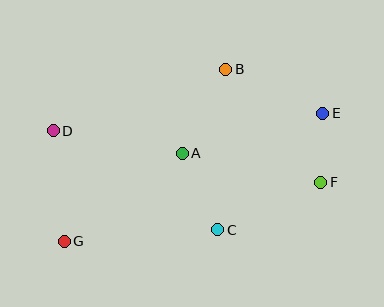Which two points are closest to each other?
Points E and F are closest to each other.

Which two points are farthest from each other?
Points E and G are farthest from each other.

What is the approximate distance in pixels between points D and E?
The distance between D and E is approximately 270 pixels.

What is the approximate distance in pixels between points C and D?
The distance between C and D is approximately 192 pixels.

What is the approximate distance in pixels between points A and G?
The distance between A and G is approximately 147 pixels.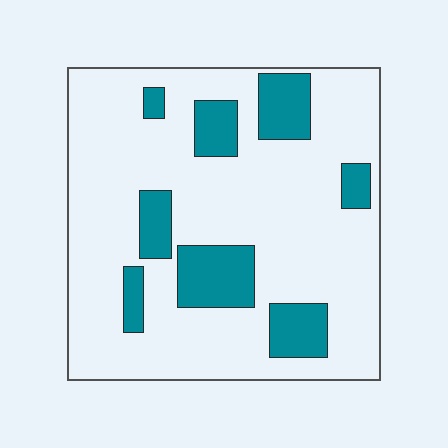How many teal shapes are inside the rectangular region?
8.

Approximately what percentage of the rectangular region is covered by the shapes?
Approximately 20%.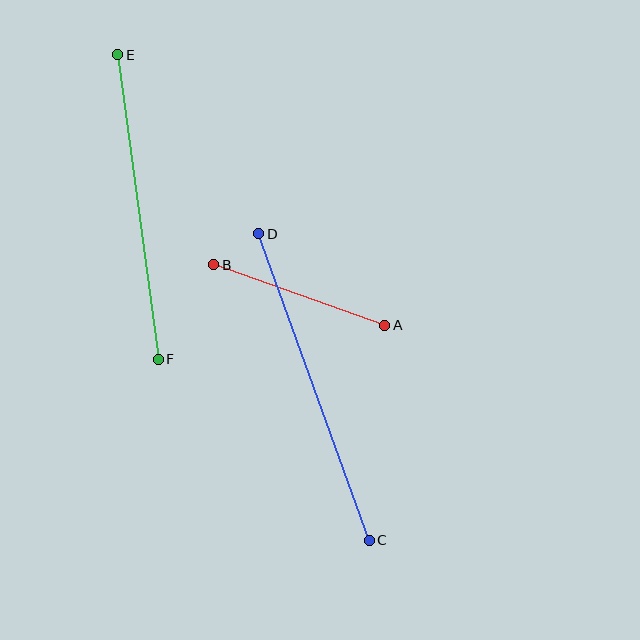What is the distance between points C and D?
The distance is approximately 326 pixels.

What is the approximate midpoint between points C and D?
The midpoint is at approximately (314, 387) pixels.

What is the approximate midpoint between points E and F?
The midpoint is at approximately (138, 207) pixels.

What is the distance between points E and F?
The distance is approximately 307 pixels.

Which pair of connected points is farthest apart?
Points C and D are farthest apart.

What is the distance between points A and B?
The distance is approximately 181 pixels.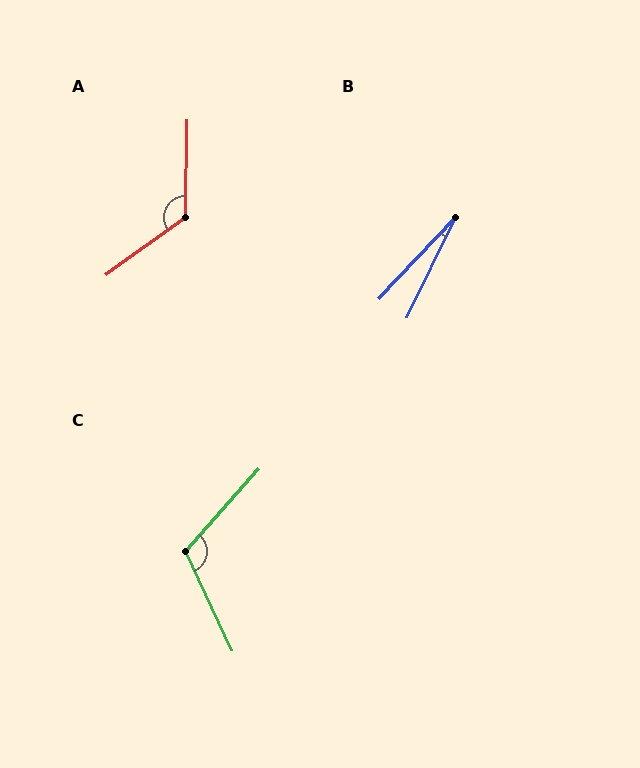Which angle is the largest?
A, at approximately 126 degrees.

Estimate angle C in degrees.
Approximately 113 degrees.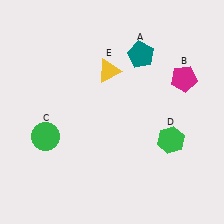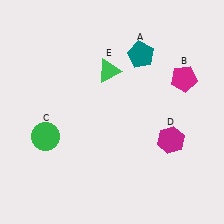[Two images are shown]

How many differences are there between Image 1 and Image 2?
There are 2 differences between the two images.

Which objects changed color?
D changed from green to magenta. E changed from yellow to green.